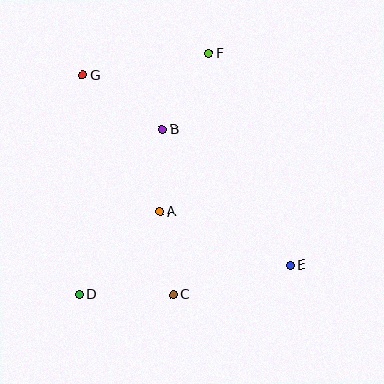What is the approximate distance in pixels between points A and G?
The distance between A and G is approximately 156 pixels.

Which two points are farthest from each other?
Points E and G are farthest from each other.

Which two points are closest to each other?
Points A and B are closest to each other.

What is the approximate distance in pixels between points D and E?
The distance between D and E is approximately 212 pixels.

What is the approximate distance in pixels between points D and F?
The distance between D and F is approximately 273 pixels.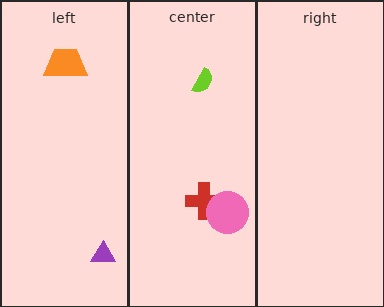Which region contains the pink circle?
The center region.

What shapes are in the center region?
The red cross, the lime semicircle, the pink circle.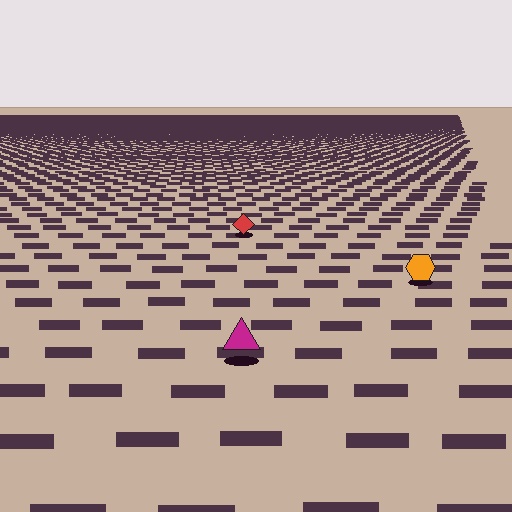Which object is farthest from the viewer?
The red diamond is farthest from the viewer. It appears smaller and the ground texture around it is denser.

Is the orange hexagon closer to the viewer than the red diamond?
Yes. The orange hexagon is closer — you can tell from the texture gradient: the ground texture is coarser near it.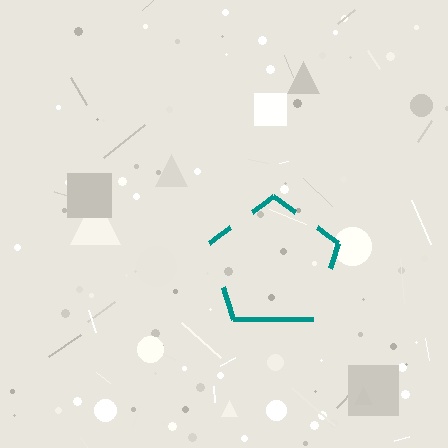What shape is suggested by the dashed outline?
The dashed outline suggests a pentagon.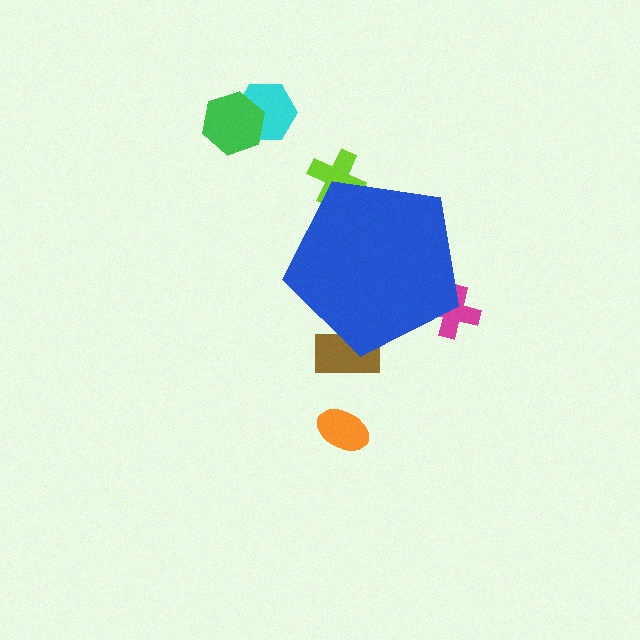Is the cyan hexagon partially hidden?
No, the cyan hexagon is fully visible.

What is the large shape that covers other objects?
A blue pentagon.